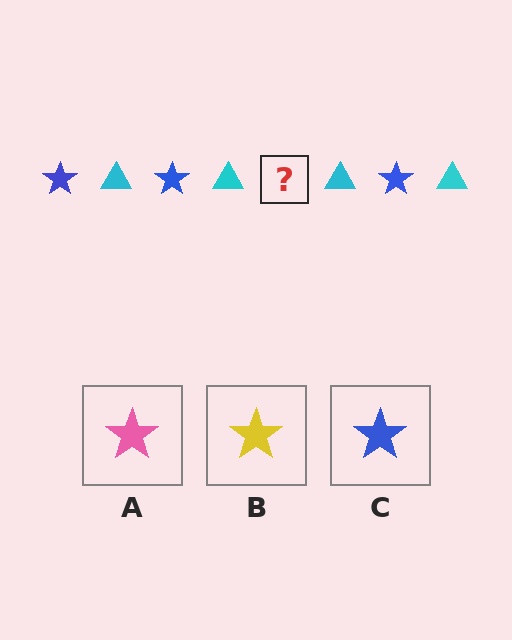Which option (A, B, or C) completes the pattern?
C.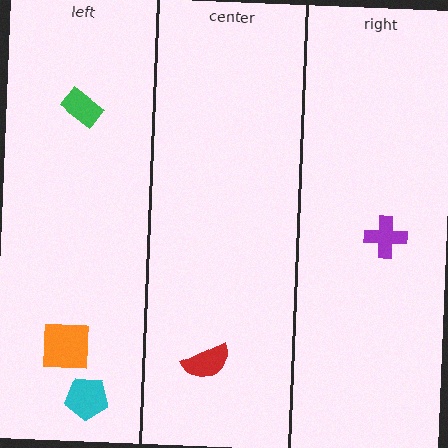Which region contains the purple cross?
The right region.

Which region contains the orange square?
The left region.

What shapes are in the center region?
The red semicircle.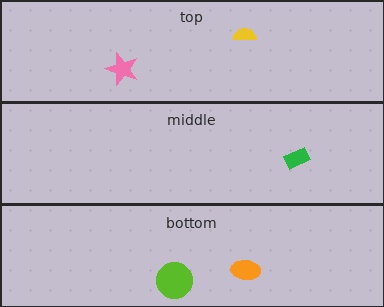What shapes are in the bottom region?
The lime circle, the orange ellipse.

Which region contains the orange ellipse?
The bottom region.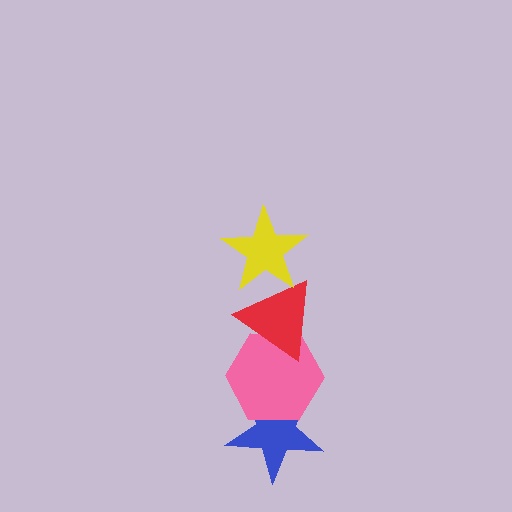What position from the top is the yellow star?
The yellow star is 1st from the top.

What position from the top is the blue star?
The blue star is 4th from the top.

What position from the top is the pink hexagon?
The pink hexagon is 3rd from the top.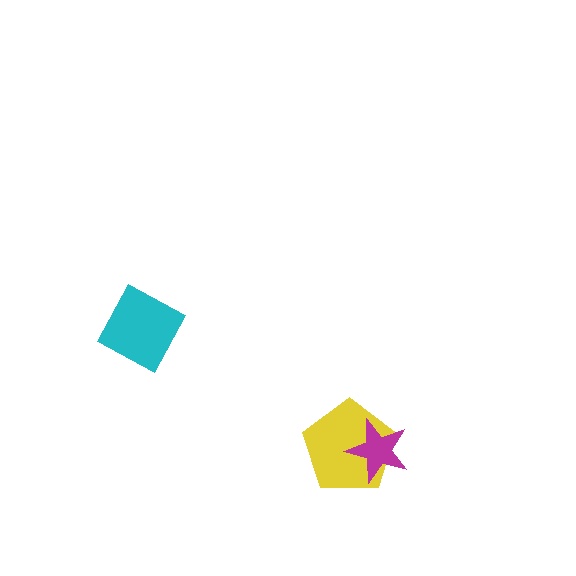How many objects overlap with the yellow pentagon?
1 object overlaps with the yellow pentagon.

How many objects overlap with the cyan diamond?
0 objects overlap with the cyan diamond.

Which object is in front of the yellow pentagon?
The magenta star is in front of the yellow pentagon.